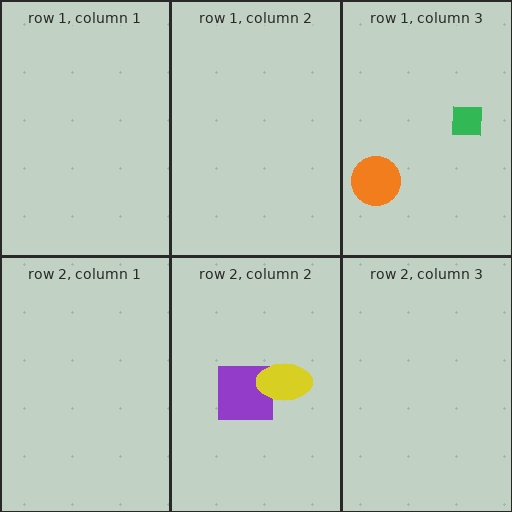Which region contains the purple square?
The row 2, column 2 region.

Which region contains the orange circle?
The row 1, column 3 region.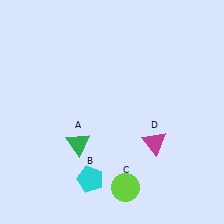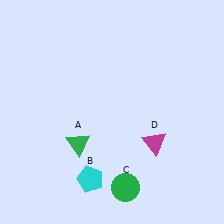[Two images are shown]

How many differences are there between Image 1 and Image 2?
There is 1 difference between the two images.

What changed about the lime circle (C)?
In Image 1, C is lime. In Image 2, it changed to green.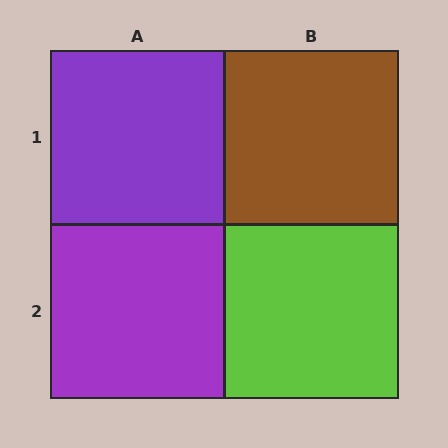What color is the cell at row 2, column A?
Purple.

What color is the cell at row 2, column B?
Lime.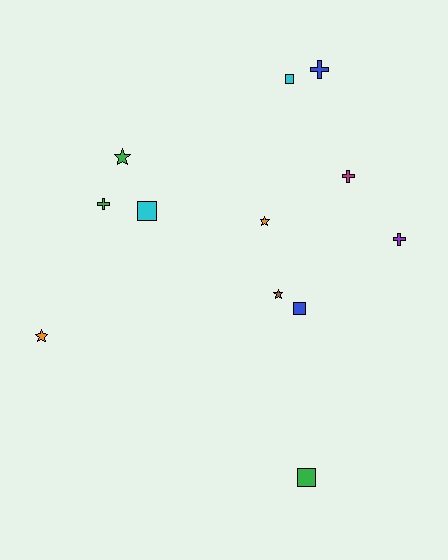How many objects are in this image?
There are 12 objects.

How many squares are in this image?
There are 4 squares.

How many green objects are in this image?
There are 3 green objects.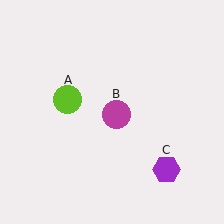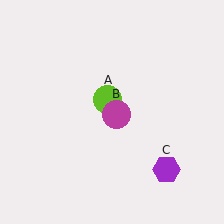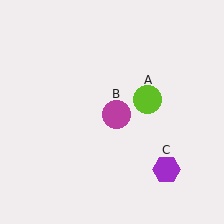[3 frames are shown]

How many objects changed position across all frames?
1 object changed position: lime circle (object A).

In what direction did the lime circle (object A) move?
The lime circle (object A) moved right.